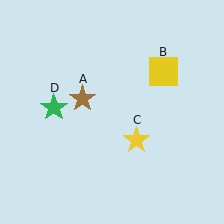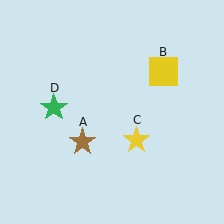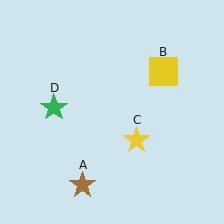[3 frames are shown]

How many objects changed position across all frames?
1 object changed position: brown star (object A).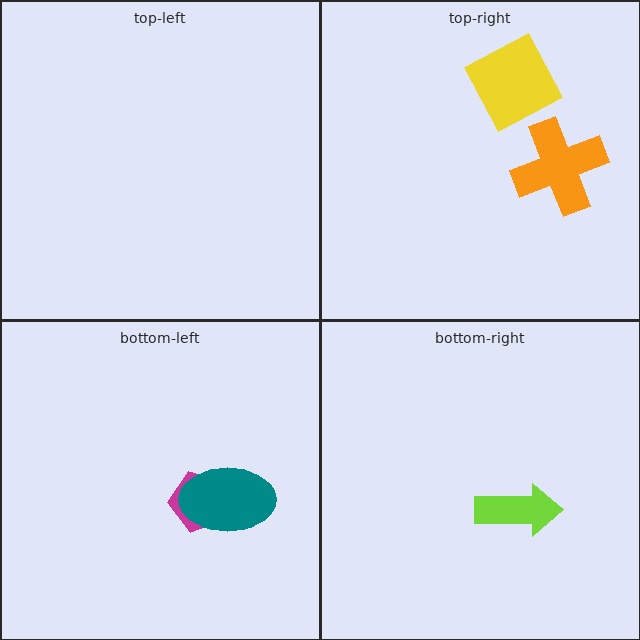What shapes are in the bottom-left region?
The magenta pentagon, the teal ellipse.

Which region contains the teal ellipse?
The bottom-left region.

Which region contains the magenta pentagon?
The bottom-left region.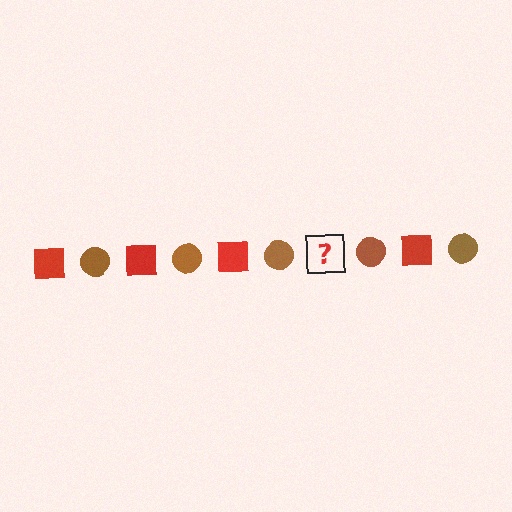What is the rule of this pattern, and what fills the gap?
The rule is that the pattern alternates between red square and brown circle. The gap should be filled with a red square.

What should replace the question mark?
The question mark should be replaced with a red square.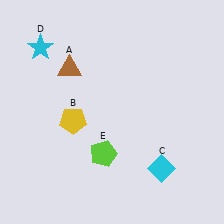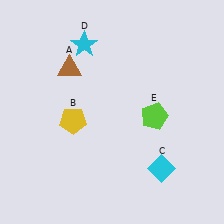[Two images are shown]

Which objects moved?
The objects that moved are: the cyan star (D), the lime pentagon (E).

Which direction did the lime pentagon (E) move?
The lime pentagon (E) moved right.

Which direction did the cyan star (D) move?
The cyan star (D) moved right.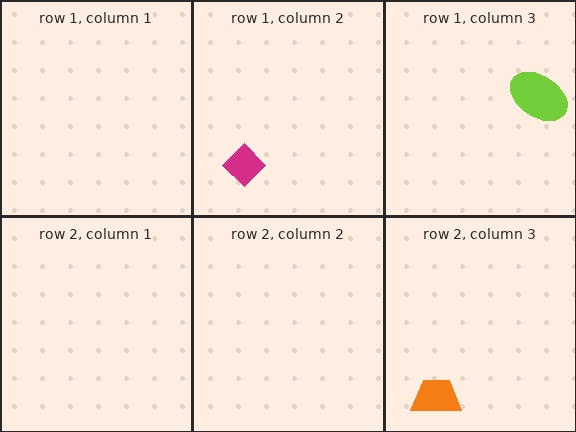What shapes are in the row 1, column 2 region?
The magenta diamond.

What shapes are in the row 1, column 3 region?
The lime ellipse.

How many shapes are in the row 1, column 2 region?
1.